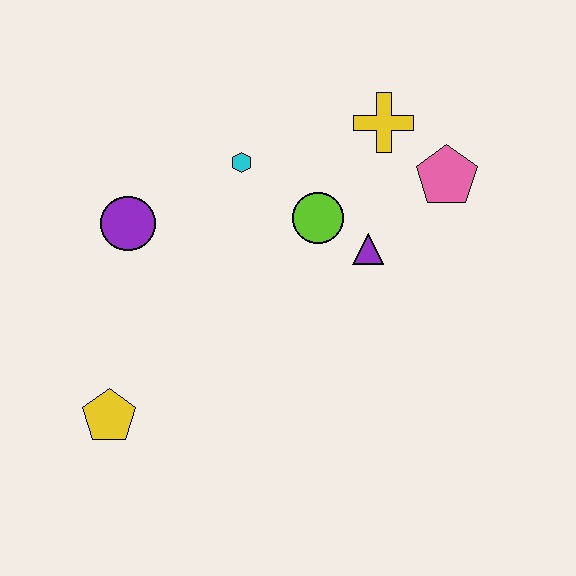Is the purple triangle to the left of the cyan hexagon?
No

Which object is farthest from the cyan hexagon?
The yellow pentagon is farthest from the cyan hexagon.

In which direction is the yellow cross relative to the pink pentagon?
The yellow cross is to the left of the pink pentagon.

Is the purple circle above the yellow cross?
No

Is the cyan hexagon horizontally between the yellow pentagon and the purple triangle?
Yes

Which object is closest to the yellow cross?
The pink pentagon is closest to the yellow cross.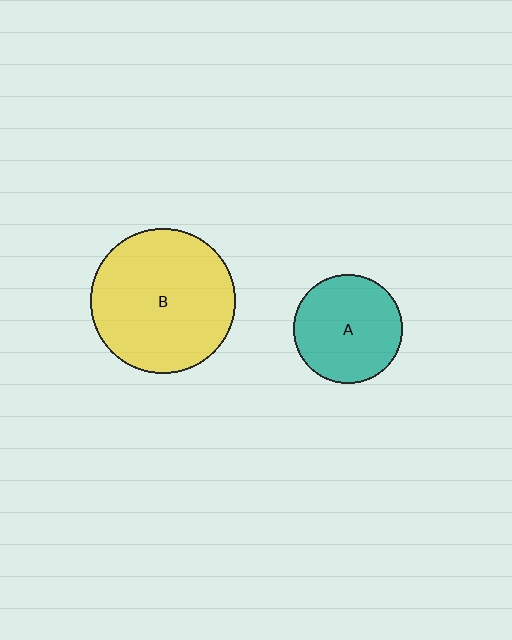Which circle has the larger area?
Circle B (yellow).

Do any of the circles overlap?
No, none of the circles overlap.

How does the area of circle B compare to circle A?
Approximately 1.8 times.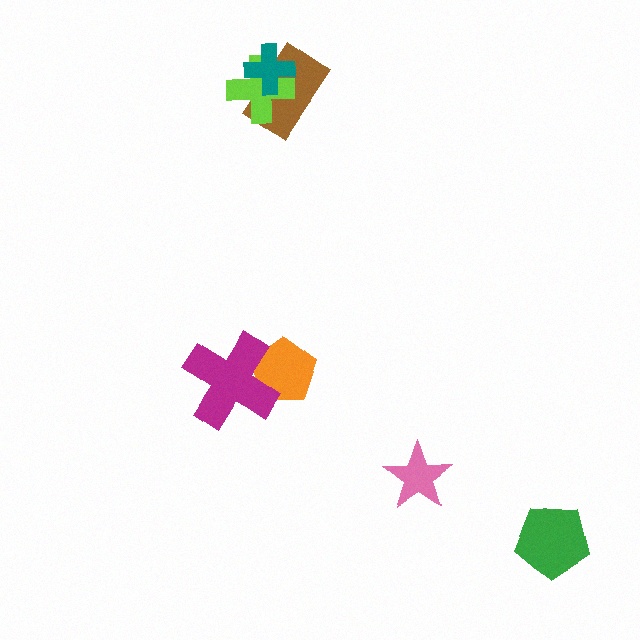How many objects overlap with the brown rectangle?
2 objects overlap with the brown rectangle.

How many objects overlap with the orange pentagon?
1 object overlaps with the orange pentagon.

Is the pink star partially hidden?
No, no other shape covers it.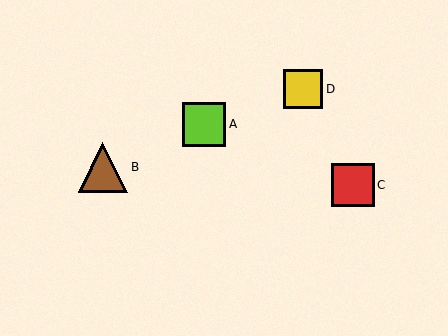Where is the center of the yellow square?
The center of the yellow square is at (303, 89).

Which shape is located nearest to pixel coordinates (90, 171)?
The brown triangle (labeled B) at (103, 167) is nearest to that location.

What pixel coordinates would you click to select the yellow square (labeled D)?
Click at (303, 89) to select the yellow square D.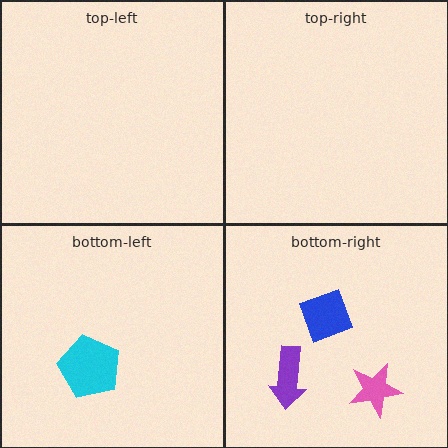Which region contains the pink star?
The bottom-right region.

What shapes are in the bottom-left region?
The cyan pentagon.